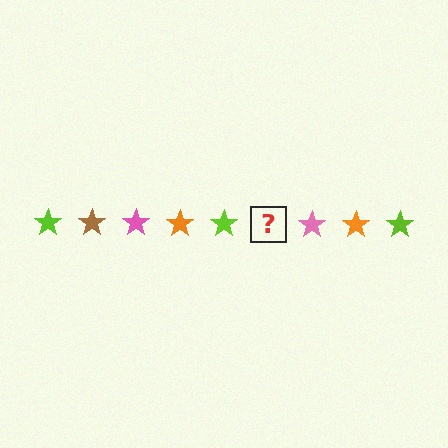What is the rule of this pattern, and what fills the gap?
The rule is that the pattern cycles through lime, brown, pink, orange stars. The gap should be filled with a brown star.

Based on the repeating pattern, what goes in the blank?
The blank should be a brown star.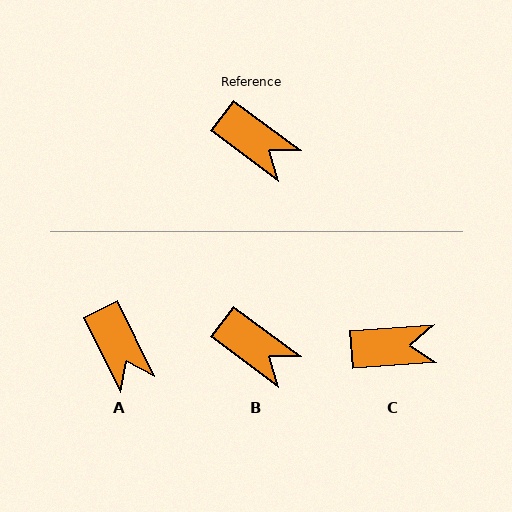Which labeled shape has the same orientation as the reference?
B.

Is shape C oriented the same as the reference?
No, it is off by about 40 degrees.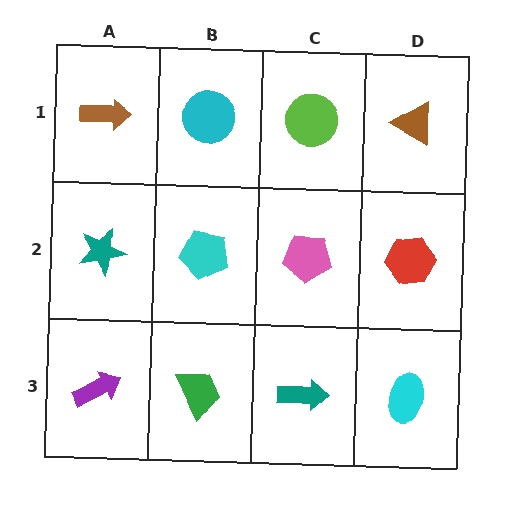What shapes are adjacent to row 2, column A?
A brown arrow (row 1, column A), a purple arrow (row 3, column A), a cyan pentagon (row 2, column B).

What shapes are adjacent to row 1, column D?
A red hexagon (row 2, column D), a lime circle (row 1, column C).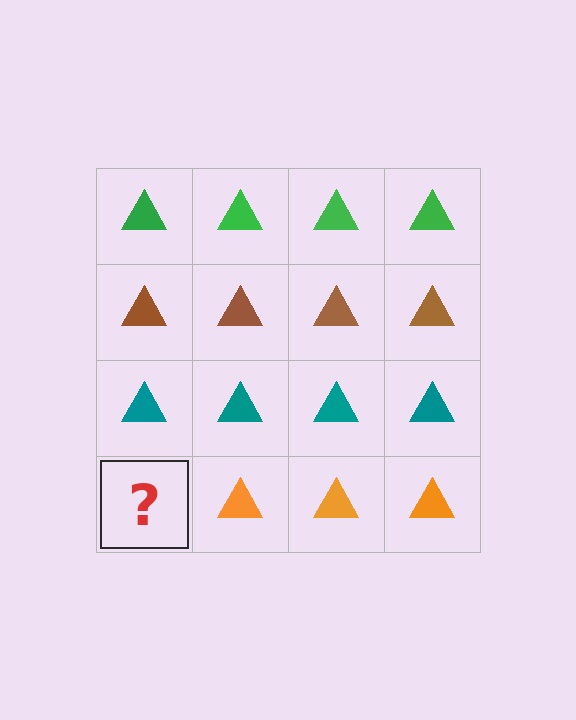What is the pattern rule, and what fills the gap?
The rule is that each row has a consistent color. The gap should be filled with an orange triangle.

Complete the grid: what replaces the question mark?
The question mark should be replaced with an orange triangle.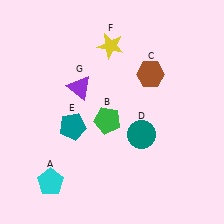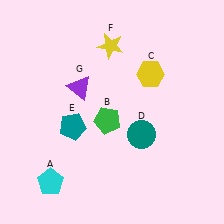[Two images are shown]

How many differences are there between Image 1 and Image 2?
There is 1 difference between the two images.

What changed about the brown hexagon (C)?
In Image 1, C is brown. In Image 2, it changed to yellow.